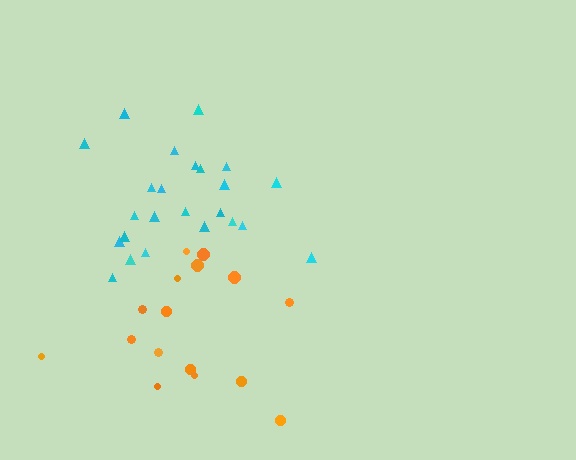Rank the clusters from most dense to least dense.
cyan, orange.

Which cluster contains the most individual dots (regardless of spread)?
Cyan (24).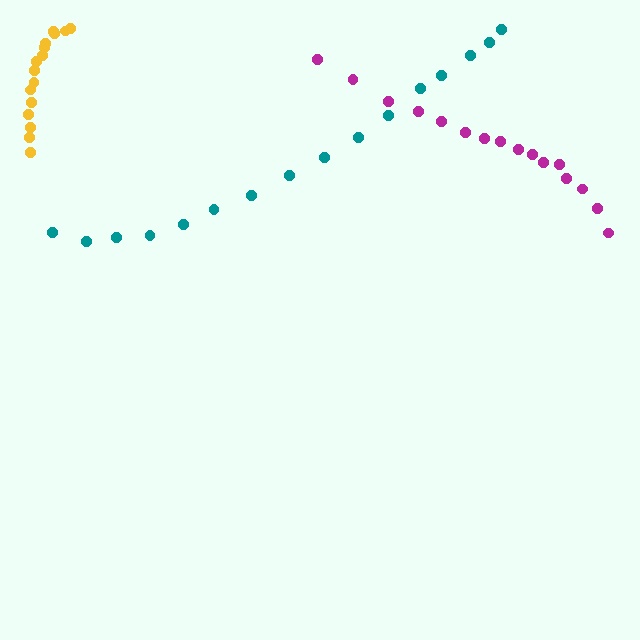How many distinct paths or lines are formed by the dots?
There are 3 distinct paths.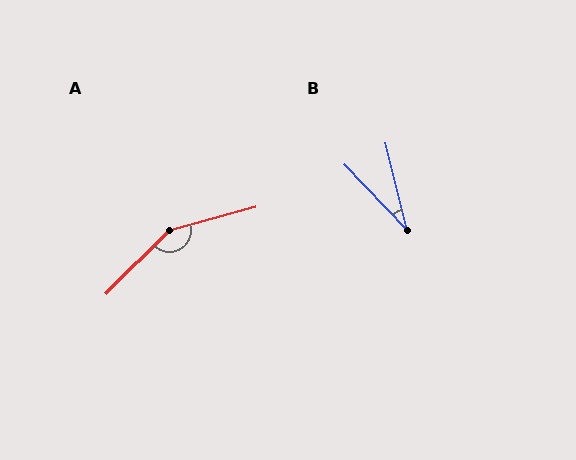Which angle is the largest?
A, at approximately 150 degrees.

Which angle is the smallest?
B, at approximately 30 degrees.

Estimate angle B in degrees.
Approximately 30 degrees.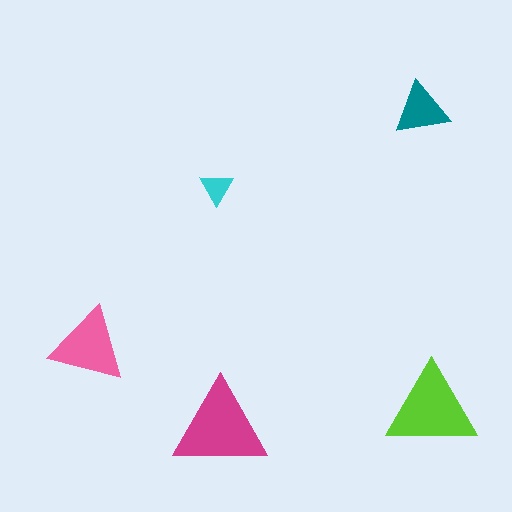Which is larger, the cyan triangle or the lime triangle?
The lime one.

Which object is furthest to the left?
The pink triangle is leftmost.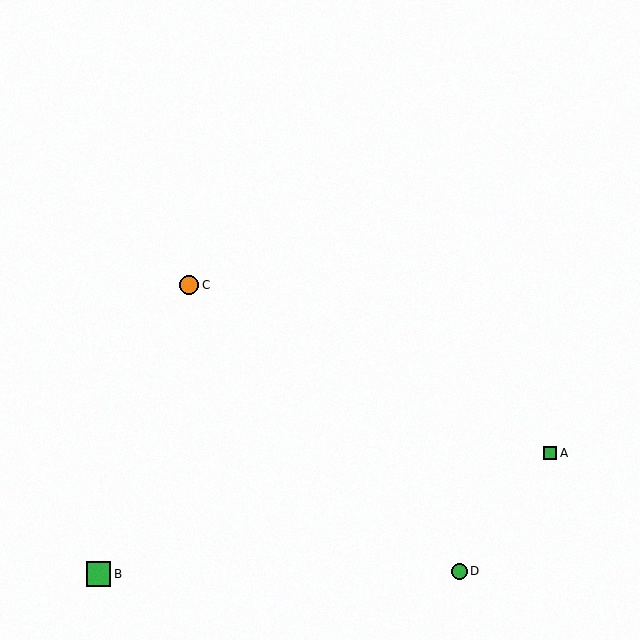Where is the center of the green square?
The center of the green square is at (99, 574).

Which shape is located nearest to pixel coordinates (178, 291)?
The orange circle (labeled C) at (189, 285) is nearest to that location.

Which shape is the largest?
The green square (labeled B) is the largest.